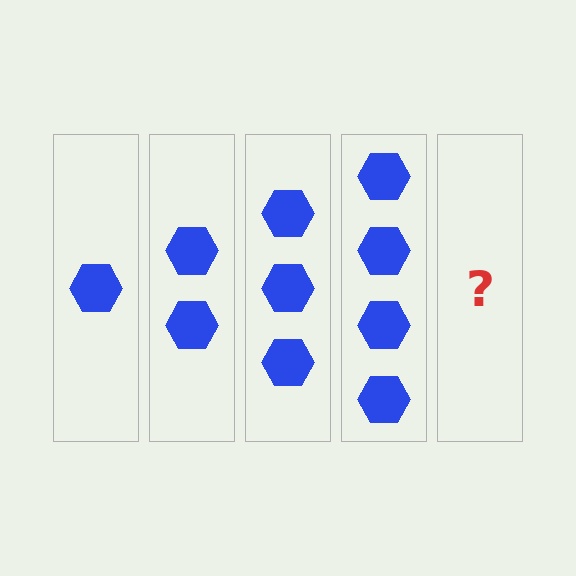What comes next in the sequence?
The next element should be 5 hexagons.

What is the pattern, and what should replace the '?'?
The pattern is that each step adds one more hexagon. The '?' should be 5 hexagons.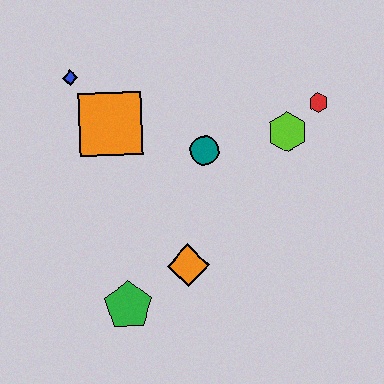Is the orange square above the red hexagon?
No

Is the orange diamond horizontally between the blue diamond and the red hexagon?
Yes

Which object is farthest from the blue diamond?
The red hexagon is farthest from the blue diamond.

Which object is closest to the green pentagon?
The orange diamond is closest to the green pentagon.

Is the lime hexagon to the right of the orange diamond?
Yes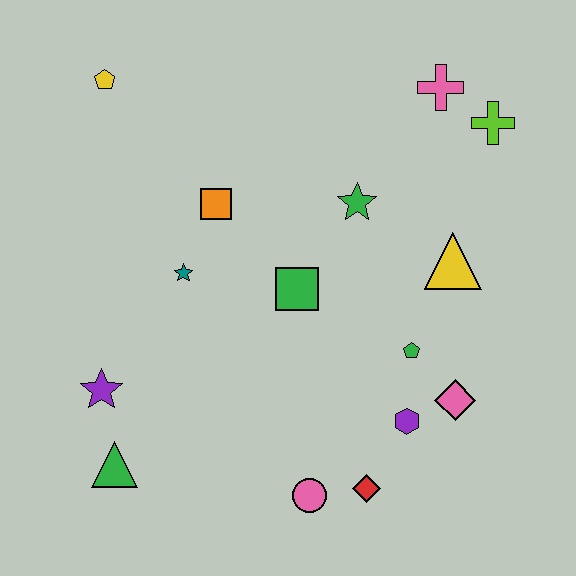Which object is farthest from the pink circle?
The yellow pentagon is farthest from the pink circle.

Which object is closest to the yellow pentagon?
The orange square is closest to the yellow pentagon.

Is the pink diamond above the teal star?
No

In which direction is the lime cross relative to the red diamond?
The lime cross is above the red diamond.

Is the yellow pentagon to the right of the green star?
No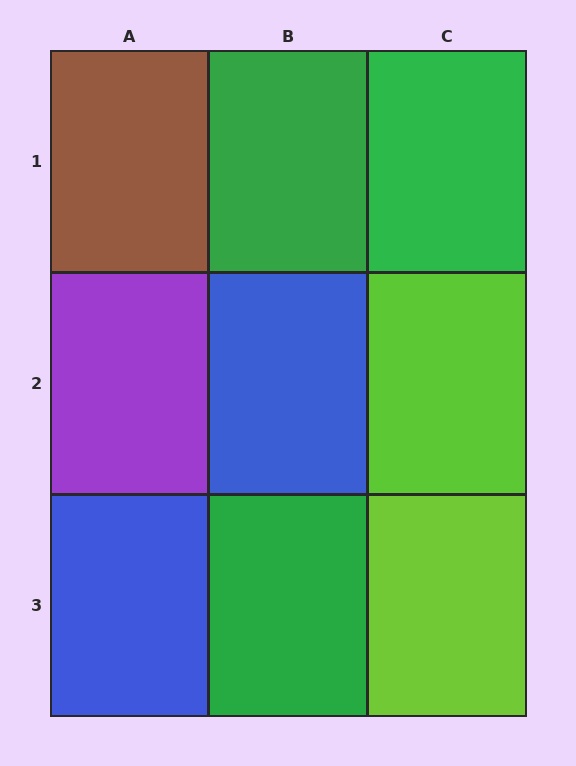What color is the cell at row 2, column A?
Purple.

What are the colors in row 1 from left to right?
Brown, green, green.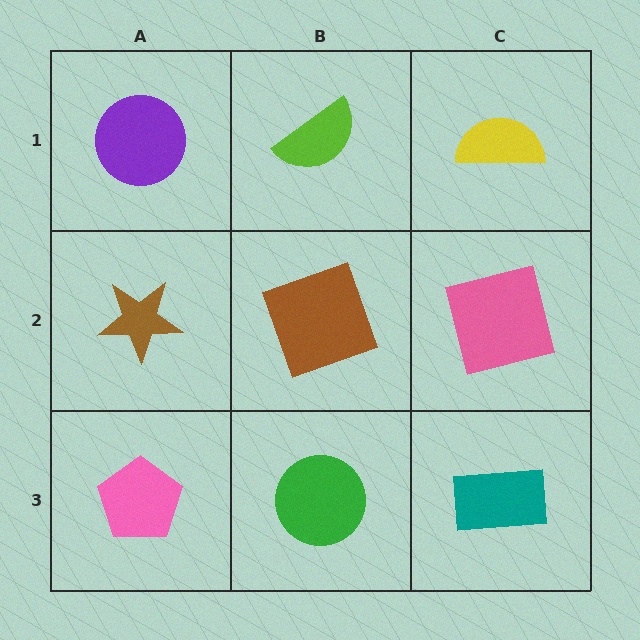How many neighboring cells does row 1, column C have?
2.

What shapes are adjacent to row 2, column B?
A lime semicircle (row 1, column B), a green circle (row 3, column B), a brown star (row 2, column A), a pink square (row 2, column C).